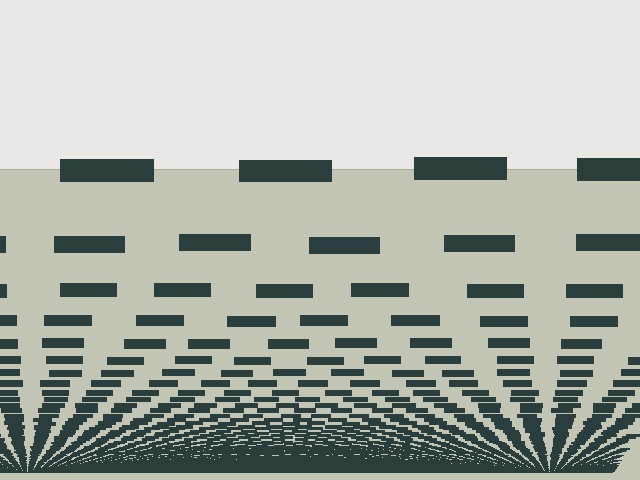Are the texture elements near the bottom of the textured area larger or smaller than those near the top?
Smaller. The gradient is inverted — elements near the bottom are smaller and denser.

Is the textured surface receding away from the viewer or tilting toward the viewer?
The surface appears to tilt toward the viewer. Texture elements get larger and sparser toward the top.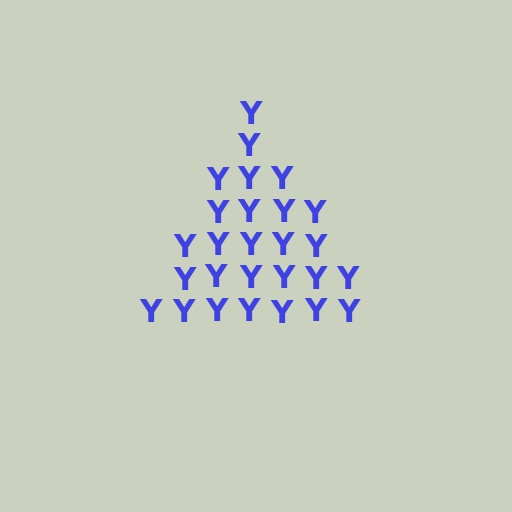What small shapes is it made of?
It is made of small letter Y's.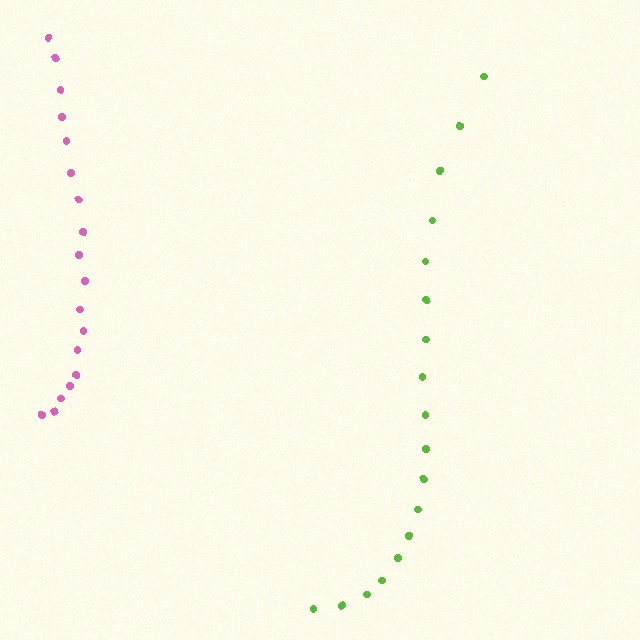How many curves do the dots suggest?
There are 2 distinct paths.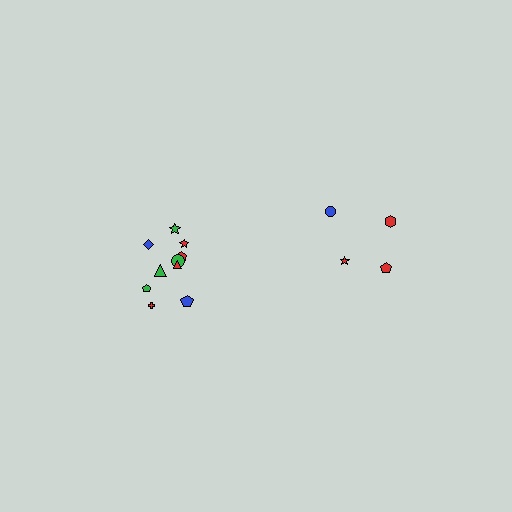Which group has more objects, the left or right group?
The left group.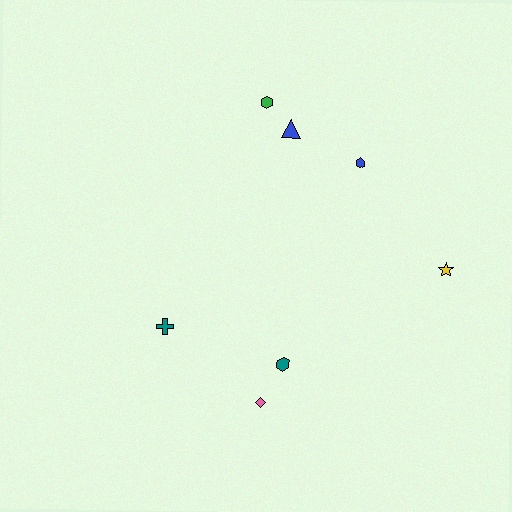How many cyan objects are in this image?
There are no cyan objects.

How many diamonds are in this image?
There is 1 diamond.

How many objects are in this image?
There are 7 objects.